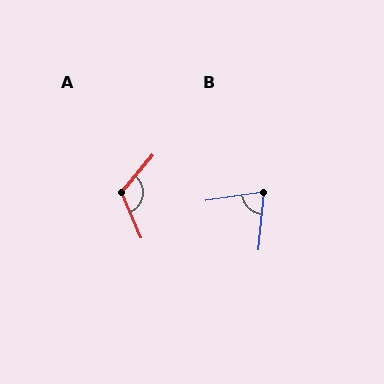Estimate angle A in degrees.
Approximately 116 degrees.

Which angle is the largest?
A, at approximately 116 degrees.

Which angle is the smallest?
B, at approximately 76 degrees.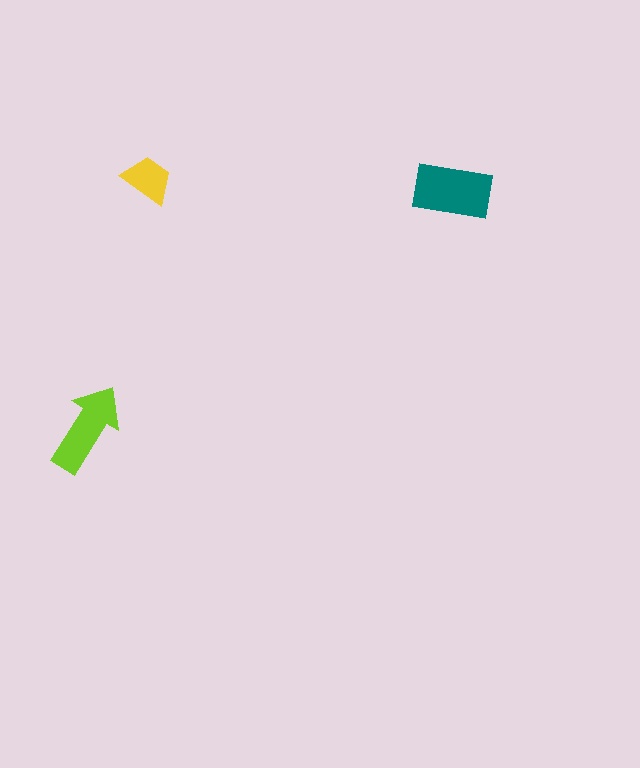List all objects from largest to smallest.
The teal rectangle, the lime arrow, the yellow trapezoid.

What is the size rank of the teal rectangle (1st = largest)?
1st.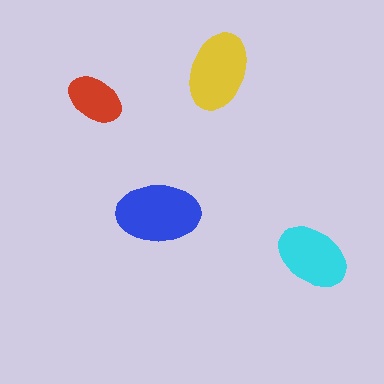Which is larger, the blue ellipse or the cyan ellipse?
The blue one.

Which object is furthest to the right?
The cyan ellipse is rightmost.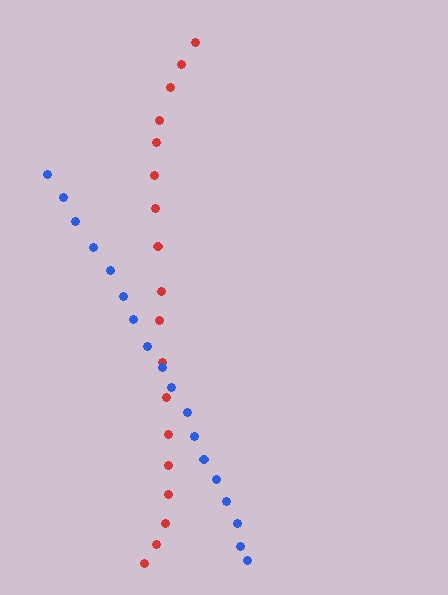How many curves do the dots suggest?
There are 2 distinct paths.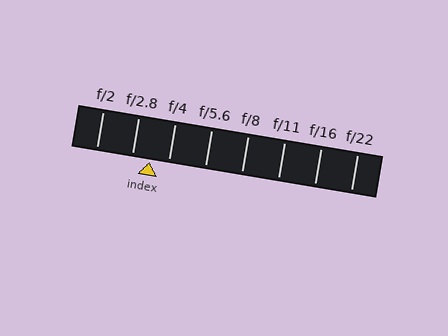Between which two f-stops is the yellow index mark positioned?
The index mark is between f/2.8 and f/4.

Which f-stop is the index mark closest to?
The index mark is closest to f/2.8.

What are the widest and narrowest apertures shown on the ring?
The widest aperture shown is f/2 and the narrowest is f/22.